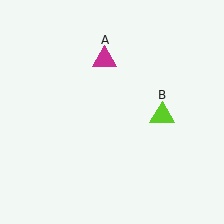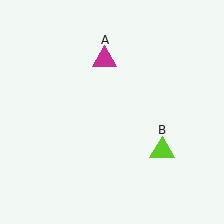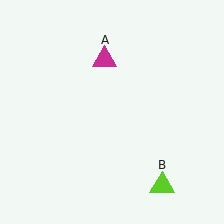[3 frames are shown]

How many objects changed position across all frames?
1 object changed position: lime triangle (object B).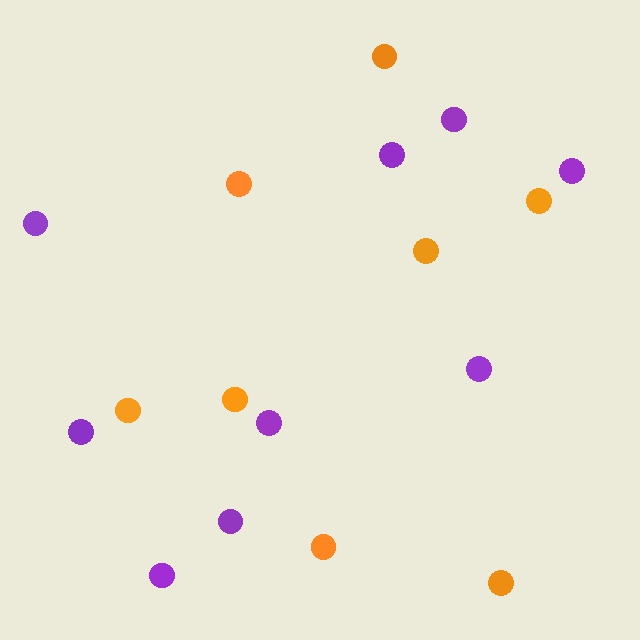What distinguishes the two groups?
There are 2 groups: one group of orange circles (8) and one group of purple circles (9).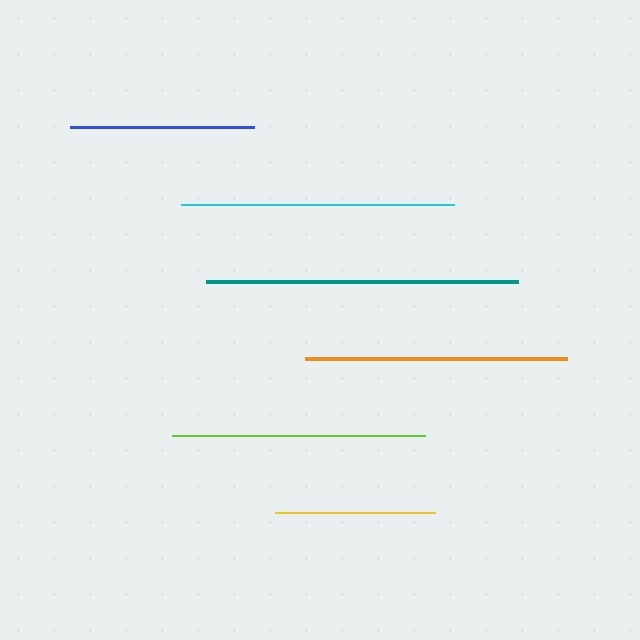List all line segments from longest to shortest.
From longest to shortest: teal, cyan, orange, lime, blue, yellow.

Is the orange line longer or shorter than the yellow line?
The orange line is longer than the yellow line.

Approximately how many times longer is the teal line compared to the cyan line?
The teal line is approximately 1.1 times the length of the cyan line.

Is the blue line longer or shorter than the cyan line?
The cyan line is longer than the blue line.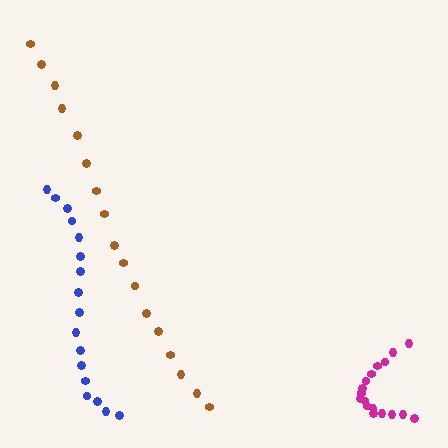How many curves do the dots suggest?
There are 3 distinct paths.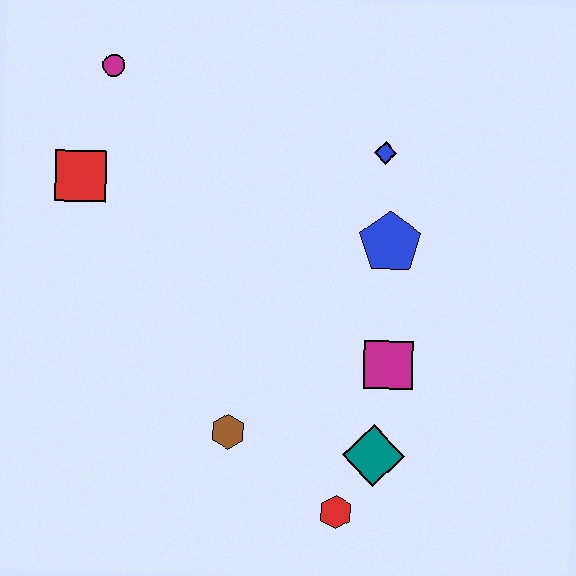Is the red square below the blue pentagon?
No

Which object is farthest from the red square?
The red hexagon is farthest from the red square.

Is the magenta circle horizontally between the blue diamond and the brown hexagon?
No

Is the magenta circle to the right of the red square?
Yes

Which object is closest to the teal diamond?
The red hexagon is closest to the teal diamond.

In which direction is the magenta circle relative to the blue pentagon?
The magenta circle is to the left of the blue pentagon.